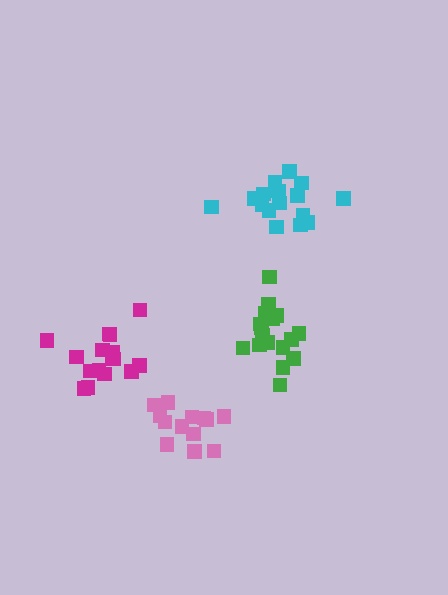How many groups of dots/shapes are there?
There are 4 groups.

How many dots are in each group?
Group 1: 16 dots, Group 2: 13 dots, Group 3: 17 dots, Group 4: 16 dots (62 total).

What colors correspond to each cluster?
The clusters are colored: cyan, pink, green, magenta.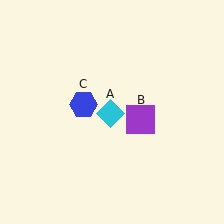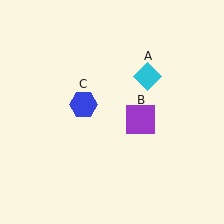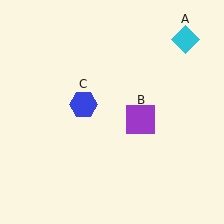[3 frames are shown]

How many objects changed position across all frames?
1 object changed position: cyan diamond (object A).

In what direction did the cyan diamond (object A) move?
The cyan diamond (object A) moved up and to the right.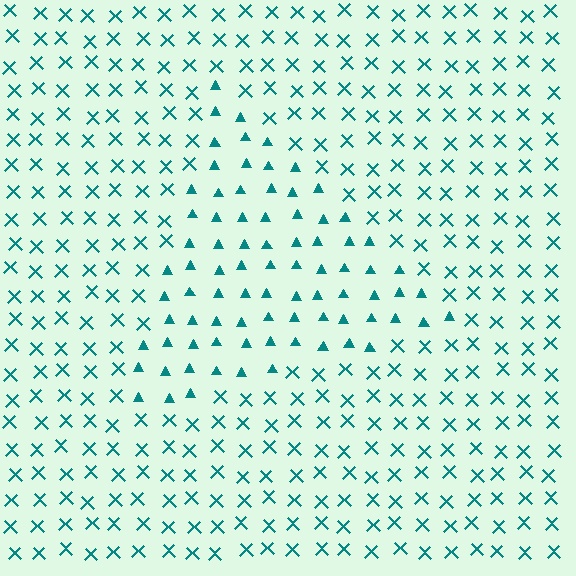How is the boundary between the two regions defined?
The boundary is defined by a change in element shape: triangles inside vs. X marks outside. All elements share the same color and spacing.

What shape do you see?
I see a triangle.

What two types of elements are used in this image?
The image uses triangles inside the triangle region and X marks outside it.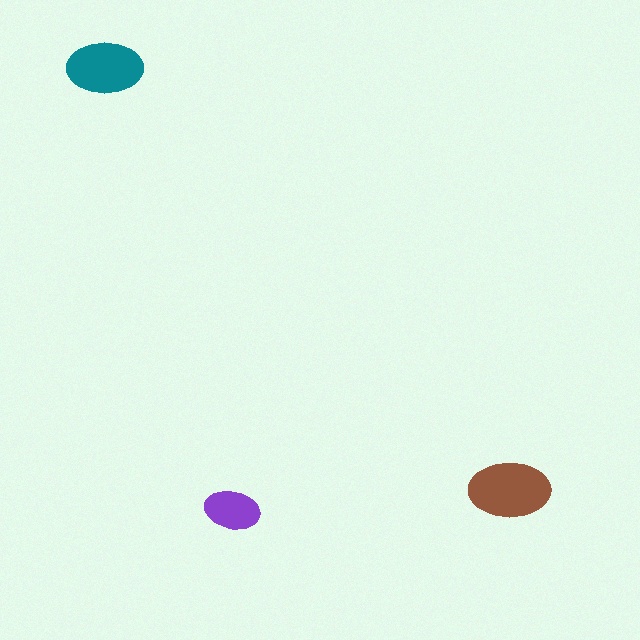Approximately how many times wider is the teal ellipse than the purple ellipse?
About 1.5 times wider.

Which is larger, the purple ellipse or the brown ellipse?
The brown one.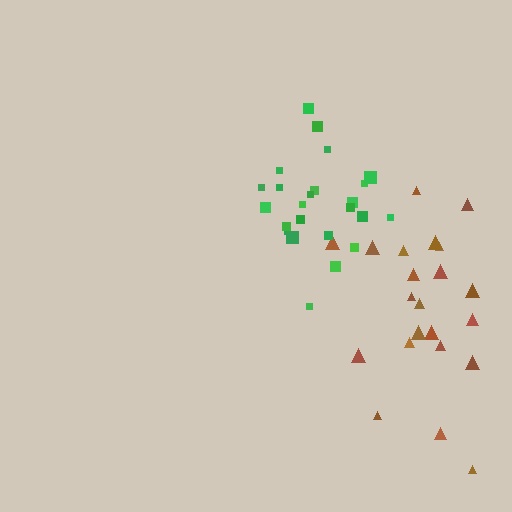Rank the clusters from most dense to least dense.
green, brown.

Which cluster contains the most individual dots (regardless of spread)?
Green (24).